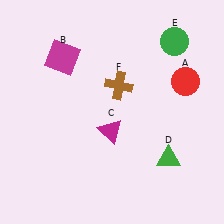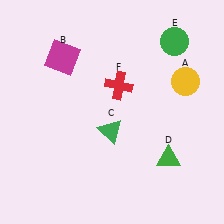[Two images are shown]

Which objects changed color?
A changed from red to yellow. C changed from magenta to green. F changed from brown to red.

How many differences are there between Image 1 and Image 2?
There are 3 differences between the two images.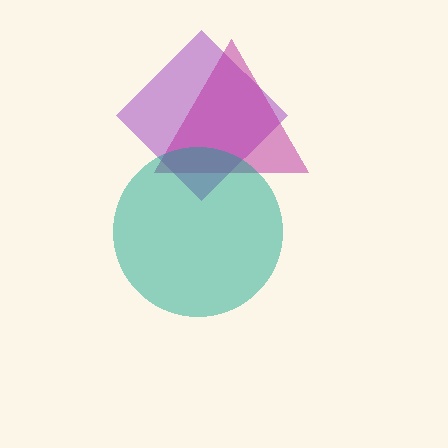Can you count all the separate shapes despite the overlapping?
Yes, there are 3 separate shapes.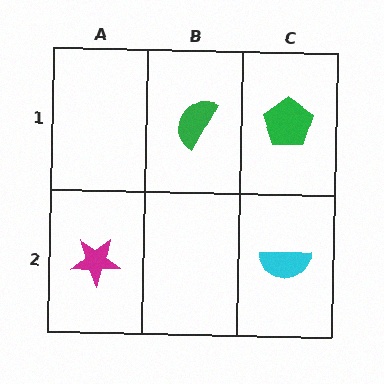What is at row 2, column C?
A cyan semicircle.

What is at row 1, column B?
A green semicircle.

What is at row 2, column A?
A magenta star.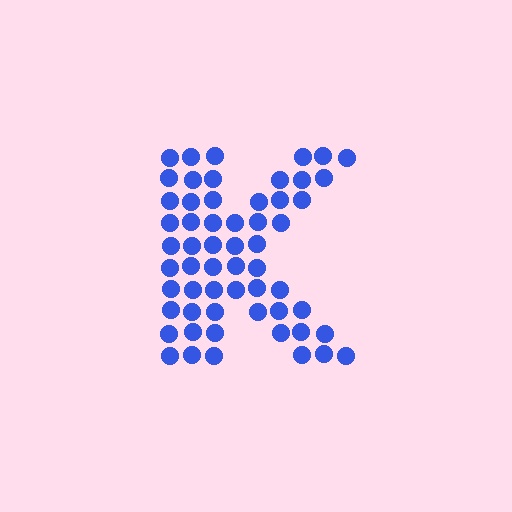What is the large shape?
The large shape is the letter K.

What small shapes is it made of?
It is made of small circles.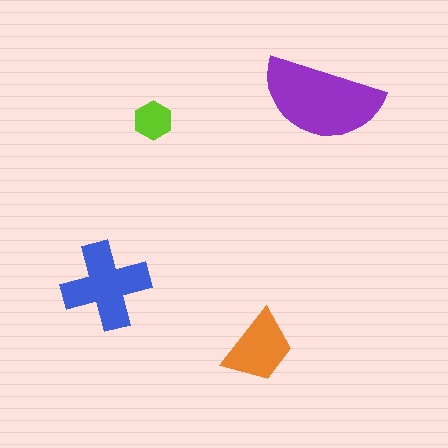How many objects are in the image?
There are 4 objects in the image.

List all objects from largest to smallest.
The purple semicircle, the blue cross, the orange trapezoid, the lime hexagon.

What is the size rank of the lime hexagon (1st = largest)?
4th.